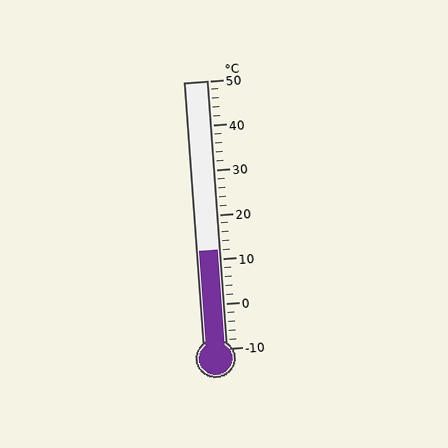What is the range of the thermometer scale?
The thermometer scale ranges from -10°C to 50°C.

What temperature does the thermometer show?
The thermometer shows approximately 12°C.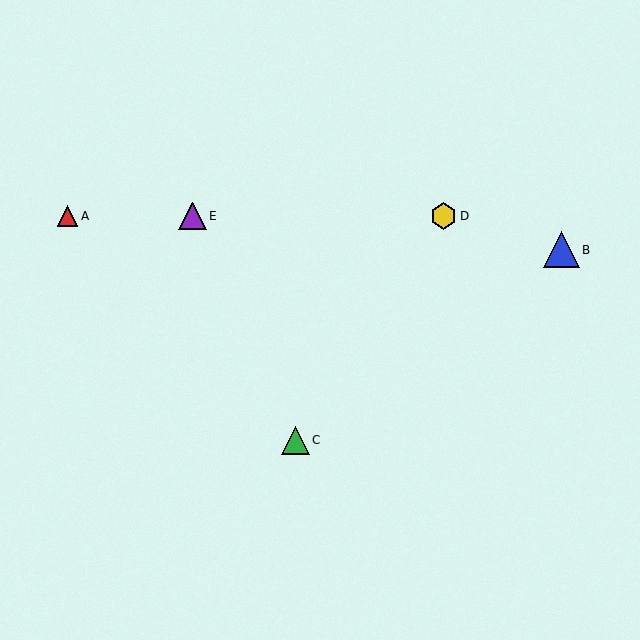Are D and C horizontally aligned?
No, D is at y≈216 and C is at y≈440.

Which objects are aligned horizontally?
Objects A, D, E are aligned horizontally.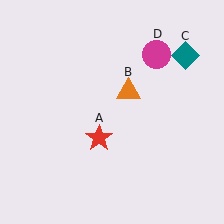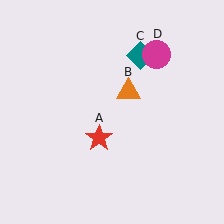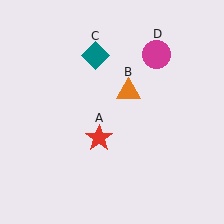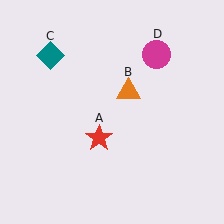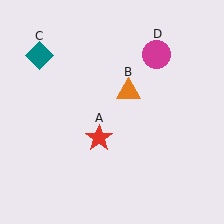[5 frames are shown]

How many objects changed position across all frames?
1 object changed position: teal diamond (object C).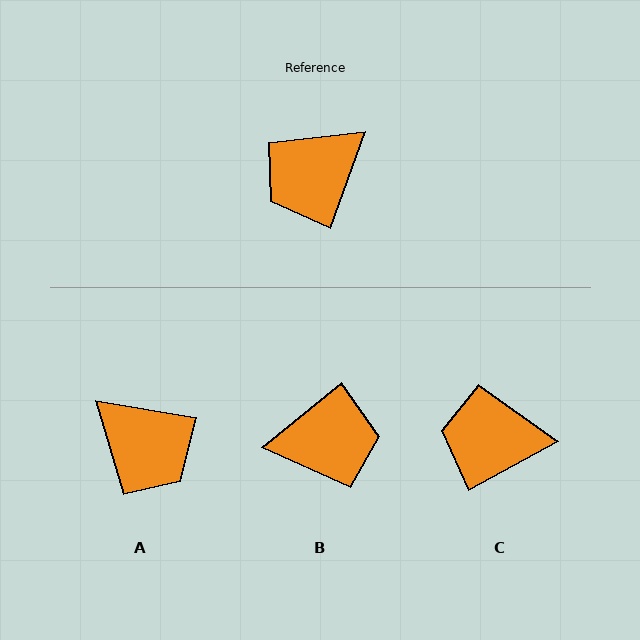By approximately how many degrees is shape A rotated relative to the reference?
Approximately 100 degrees counter-clockwise.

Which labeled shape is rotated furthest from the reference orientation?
B, about 149 degrees away.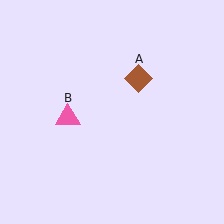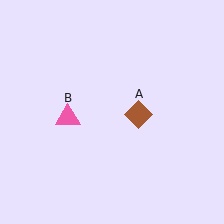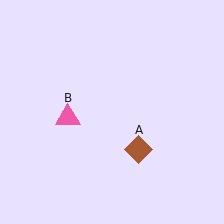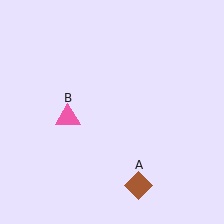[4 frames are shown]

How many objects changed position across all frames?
1 object changed position: brown diamond (object A).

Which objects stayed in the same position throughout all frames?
Pink triangle (object B) remained stationary.